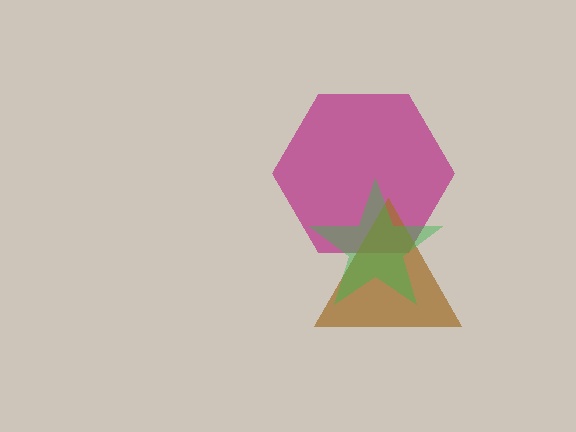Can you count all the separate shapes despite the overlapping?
Yes, there are 3 separate shapes.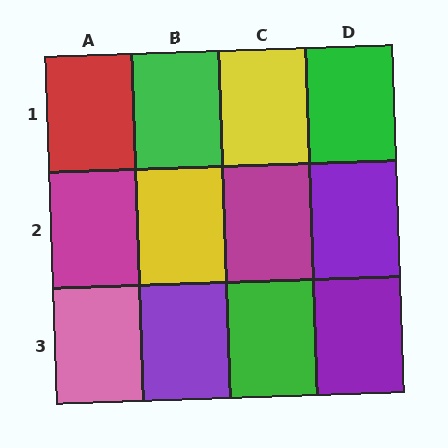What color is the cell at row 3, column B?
Purple.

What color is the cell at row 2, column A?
Magenta.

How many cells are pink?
1 cell is pink.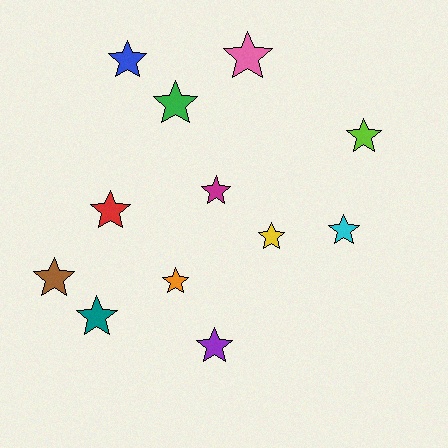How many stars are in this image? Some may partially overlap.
There are 12 stars.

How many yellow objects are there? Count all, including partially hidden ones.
There is 1 yellow object.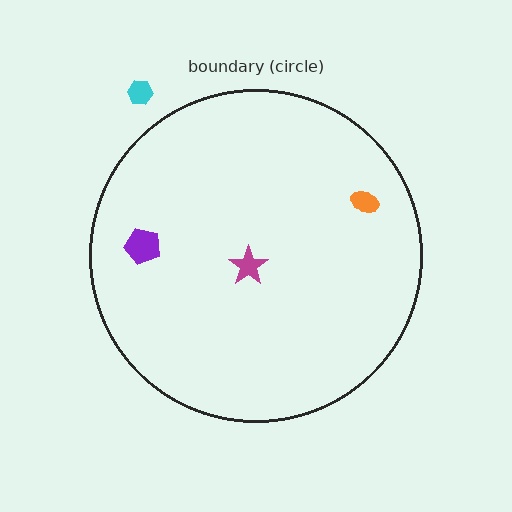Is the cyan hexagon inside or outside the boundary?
Outside.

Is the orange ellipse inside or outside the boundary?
Inside.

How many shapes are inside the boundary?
3 inside, 1 outside.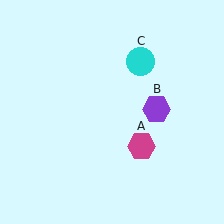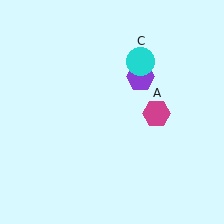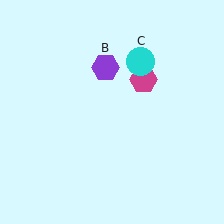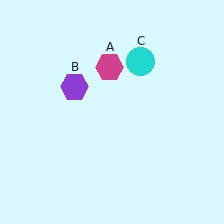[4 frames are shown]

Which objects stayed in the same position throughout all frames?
Cyan circle (object C) remained stationary.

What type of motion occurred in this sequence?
The magenta hexagon (object A), purple hexagon (object B) rotated counterclockwise around the center of the scene.